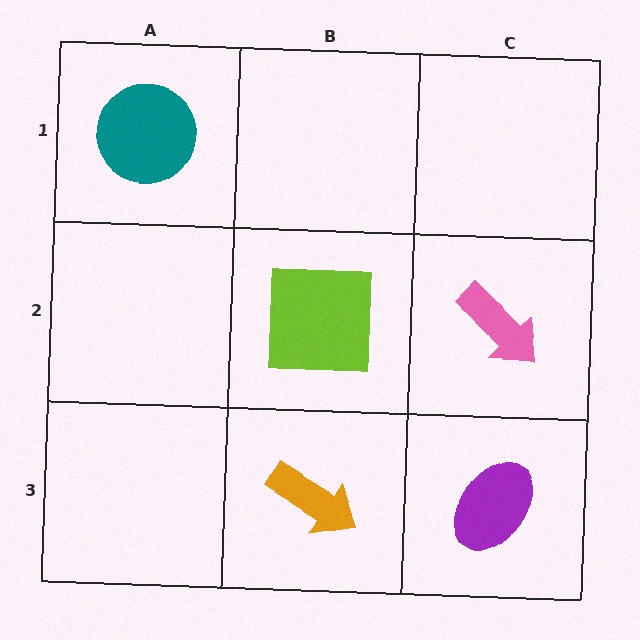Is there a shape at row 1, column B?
No, that cell is empty.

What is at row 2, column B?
A lime square.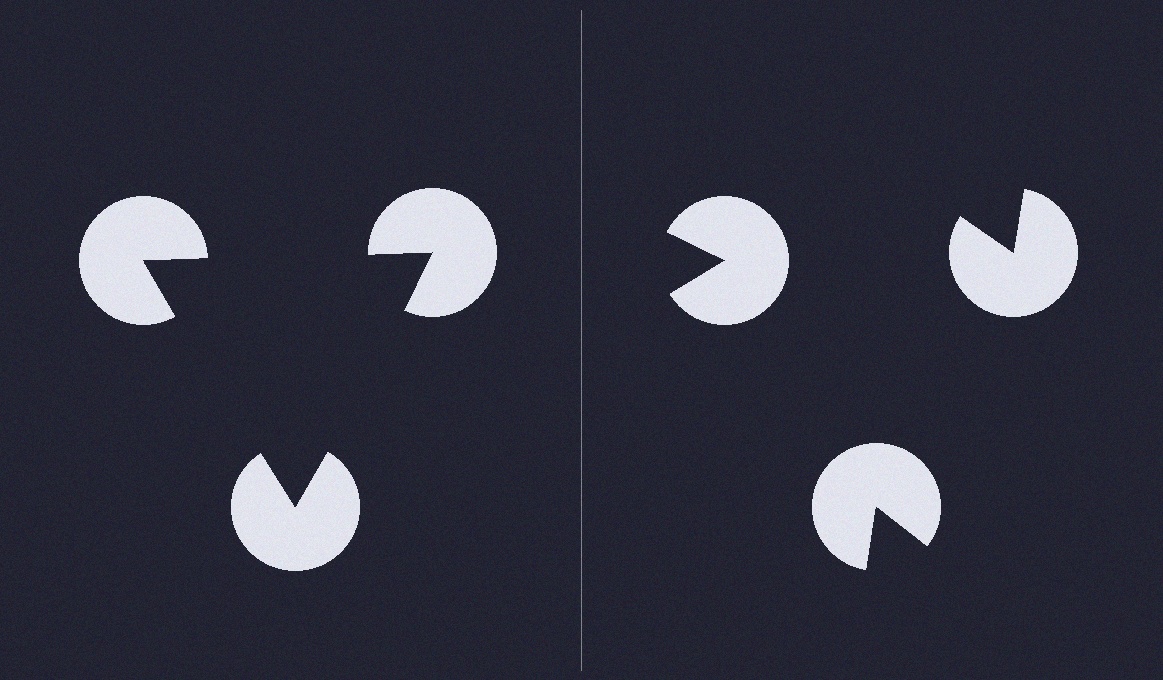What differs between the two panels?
The pac-man discs are positioned identically on both sides; only the wedge orientations differ. On the left they align to a triangle; on the right they are misaligned.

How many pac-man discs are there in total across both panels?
6 — 3 on each side.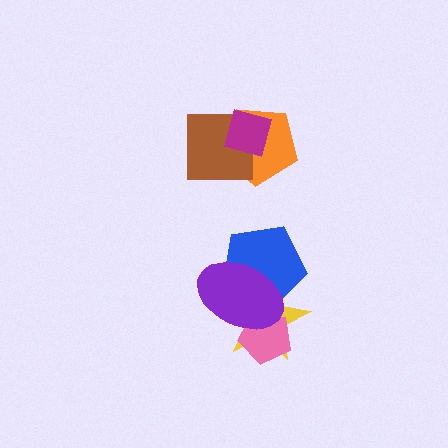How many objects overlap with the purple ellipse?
3 objects overlap with the purple ellipse.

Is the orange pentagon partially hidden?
Yes, it is partially covered by another shape.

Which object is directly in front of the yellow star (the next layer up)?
The pink pentagon is directly in front of the yellow star.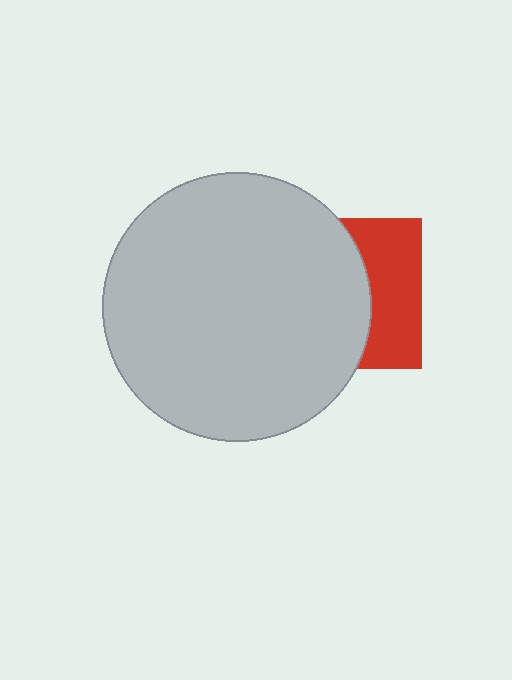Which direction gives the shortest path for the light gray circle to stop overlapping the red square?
Moving left gives the shortest separation.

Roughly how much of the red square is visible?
A small part of it is visible (roughly 39%).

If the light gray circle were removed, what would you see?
You would see the complete red square.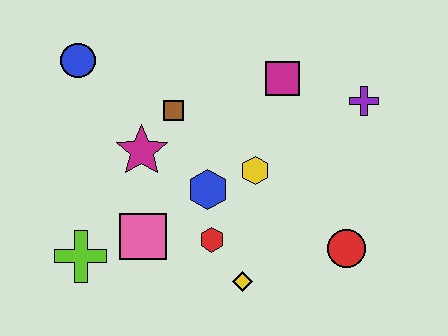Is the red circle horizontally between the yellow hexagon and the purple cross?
Yes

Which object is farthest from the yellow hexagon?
The blue circle is farthest from the yellow hexagon.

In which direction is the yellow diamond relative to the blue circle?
The yellow diamond is below the blue circle.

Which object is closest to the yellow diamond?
The red hexagon is closest to the yellow diamond.